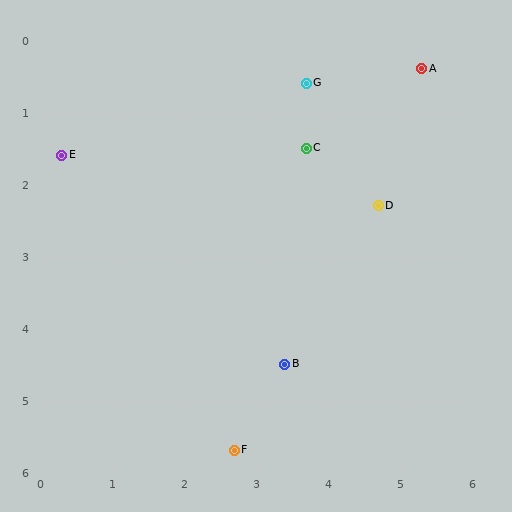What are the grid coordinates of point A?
Point A is at approximately (5.3, 0.4).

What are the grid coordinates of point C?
Point C is at approximately (3.7, 1.5).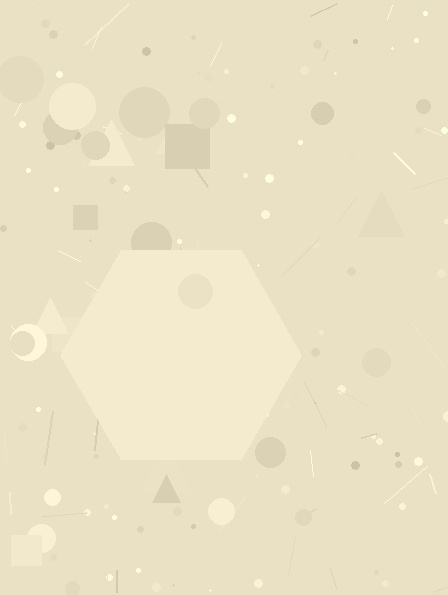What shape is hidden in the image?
A hexagon is hidden in the image.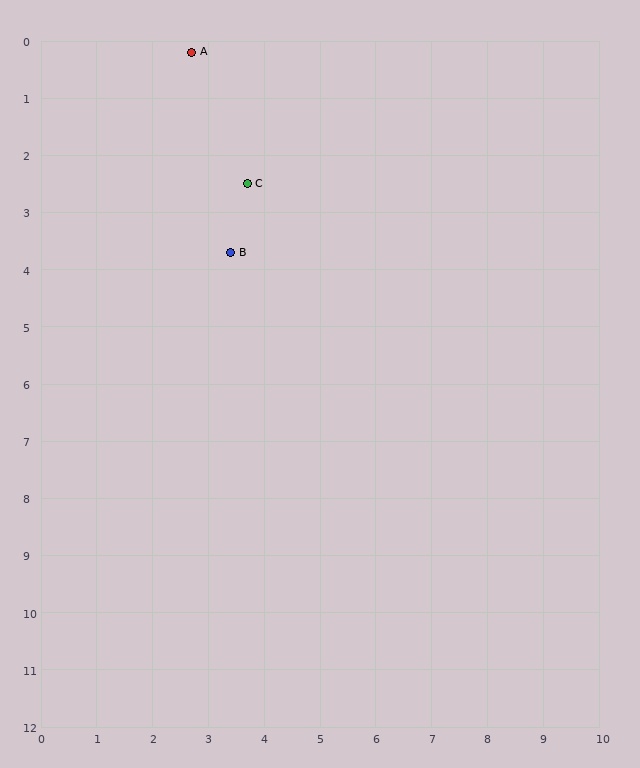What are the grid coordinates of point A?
Point A is at approximately (2.7, 0.2).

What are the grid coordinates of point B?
Point B is at approximately (3.4, 3.7).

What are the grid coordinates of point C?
Point C is at approximately (3.7, 2.5).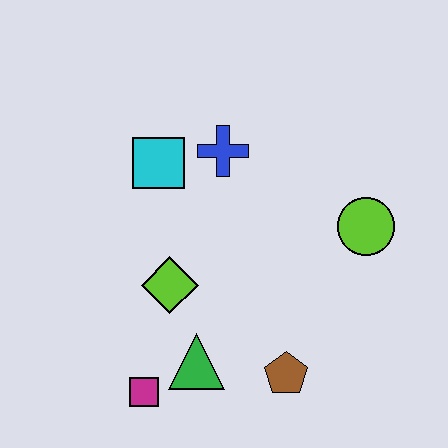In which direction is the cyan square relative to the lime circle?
The cyan square is to the left of the lime circle.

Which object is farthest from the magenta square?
The lime circle is farthest from the magenta square.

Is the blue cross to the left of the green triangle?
No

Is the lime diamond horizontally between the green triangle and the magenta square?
Yes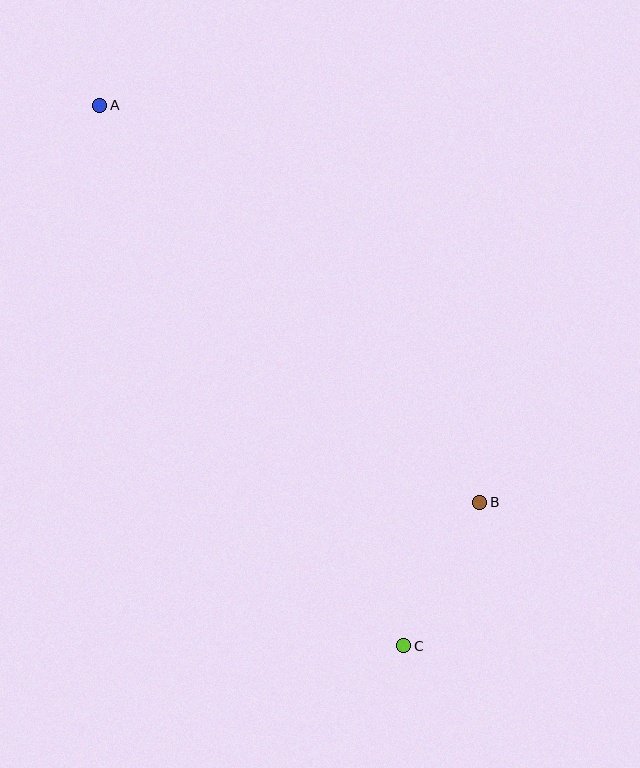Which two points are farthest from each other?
Points A and C are farthest from each other.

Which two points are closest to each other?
Points B and C are closest to each other.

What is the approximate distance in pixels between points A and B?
The distance between A and B is approximately 550 pixels.